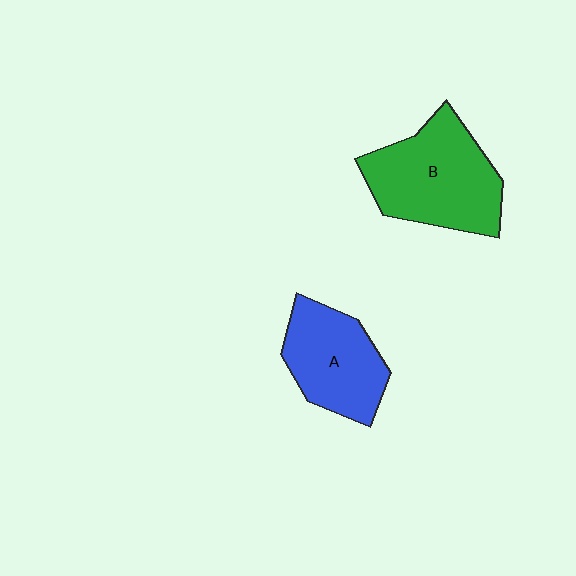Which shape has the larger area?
Shape B (green).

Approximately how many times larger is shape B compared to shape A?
Approximately 1.3 times.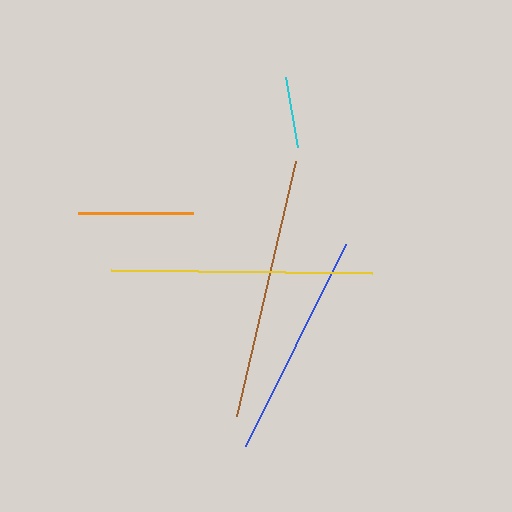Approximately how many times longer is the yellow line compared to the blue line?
The yellow line is approximately 1.2 times the length of the blue line.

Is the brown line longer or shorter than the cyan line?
The brown line is longer than the cyan line.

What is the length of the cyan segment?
The cyan segment is approximately 71 pixels long.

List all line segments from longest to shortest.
From longest to shortest: brown, yellow, blue, orange, cyan.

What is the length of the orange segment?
The orange segment is approximately 115 pixels long.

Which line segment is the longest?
The brown line is the longest at approximately 262 pixels.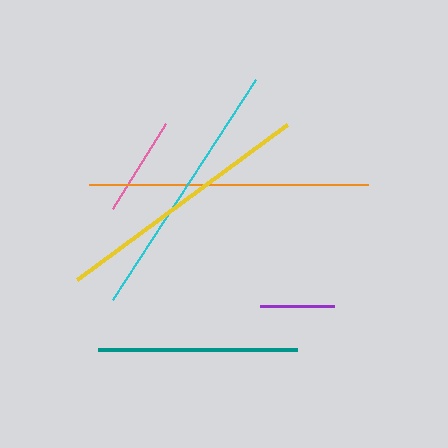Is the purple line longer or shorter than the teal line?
The teal line is longer than the purple line.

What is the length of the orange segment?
The orange segment is approximately 279 pixels long.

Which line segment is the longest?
The orange line is the longest at approximately 279 pixels.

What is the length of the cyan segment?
The cyan segment is approximately 263 pixels long.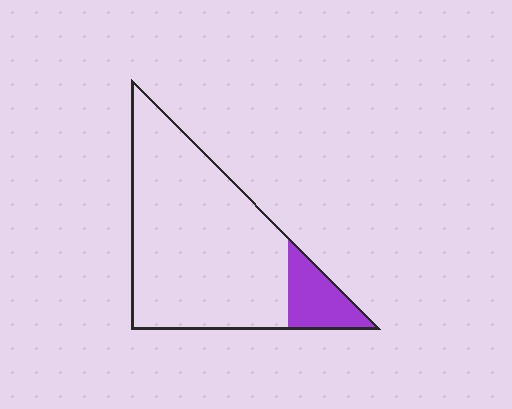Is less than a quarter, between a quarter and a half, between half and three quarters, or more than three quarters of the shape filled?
Less than a quarter.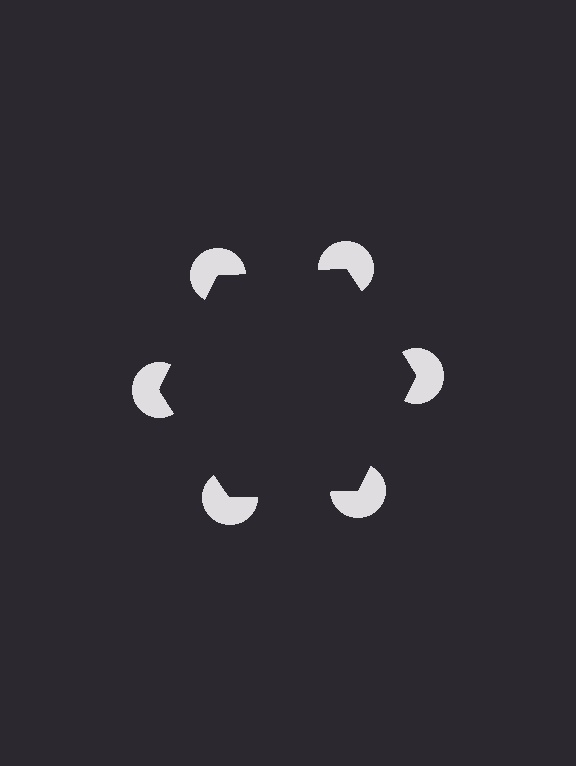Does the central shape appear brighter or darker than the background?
It typically appears slightly darker than the background, even though no actual brightness change is drawn.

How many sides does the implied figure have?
6 sides.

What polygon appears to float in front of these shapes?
An illusory hexagon — its edges are inferred from the aligned wedge cuts in the pac-man discs, not physically drawn.